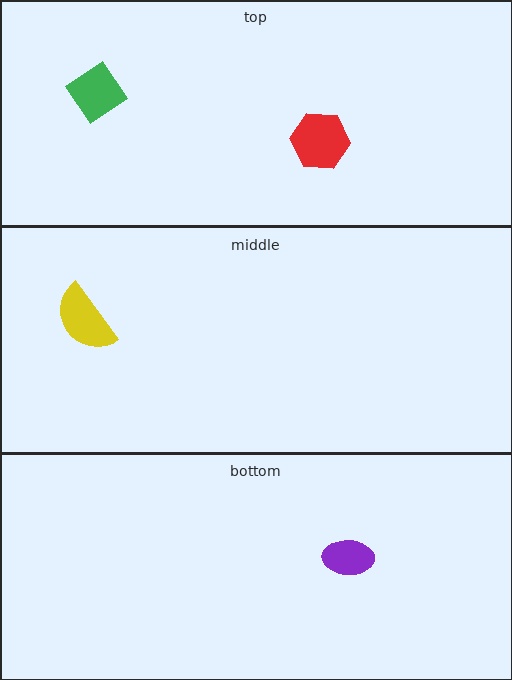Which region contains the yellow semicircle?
The middle region.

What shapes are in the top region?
The red hexagon, the green diamond.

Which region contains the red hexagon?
The top region.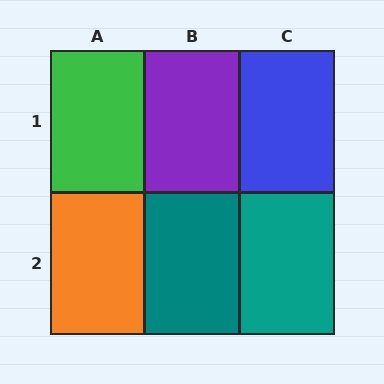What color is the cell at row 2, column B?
Teal.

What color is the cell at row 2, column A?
Orange.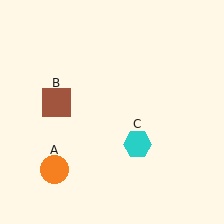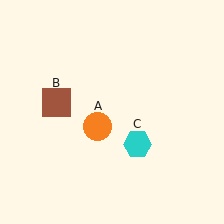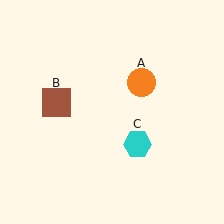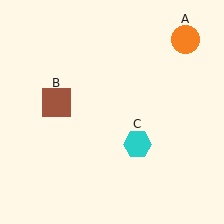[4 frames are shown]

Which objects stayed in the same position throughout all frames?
Brown square (object B) and cyan hexagon (object C) remained stationary.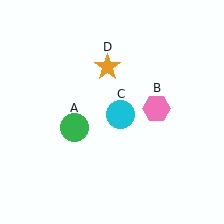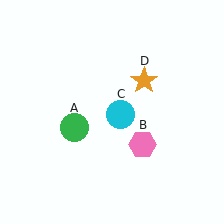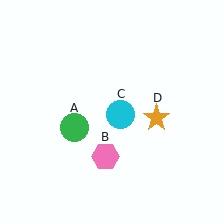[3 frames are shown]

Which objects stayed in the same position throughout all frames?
Green circle (object A) and cyan circle (object C) remained stationary.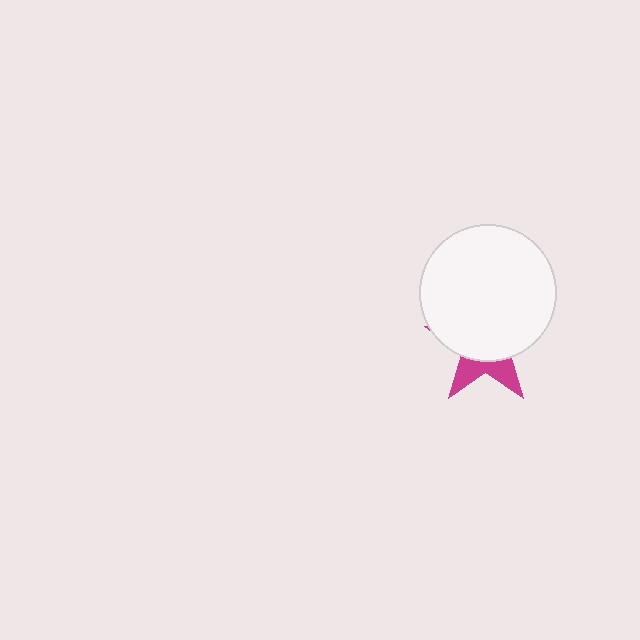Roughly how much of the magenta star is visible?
A small part of it is visible (roughly 30%).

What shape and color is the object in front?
The object in front is a white circle.